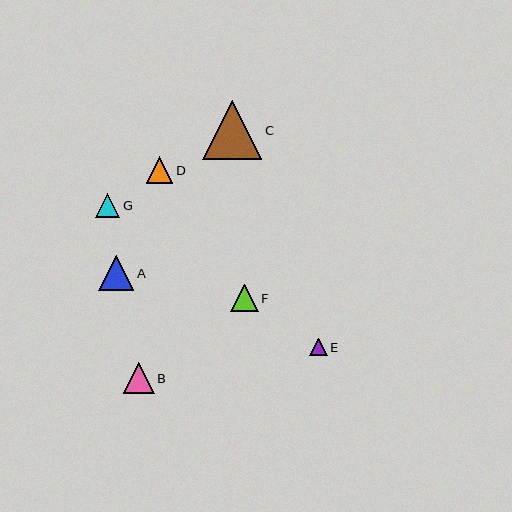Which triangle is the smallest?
Triangle E is the smallest with a size of approximately 17 pixels.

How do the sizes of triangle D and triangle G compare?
Triangle D and triangle G are approximately the same size.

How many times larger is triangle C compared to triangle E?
Triangle C is approximately 3.4 times the size of triangle E.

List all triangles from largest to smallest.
From largest to smallest: C, A, B, F, D, G, E.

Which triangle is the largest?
Triangle C is the largest with a size of approximately 59 pixels.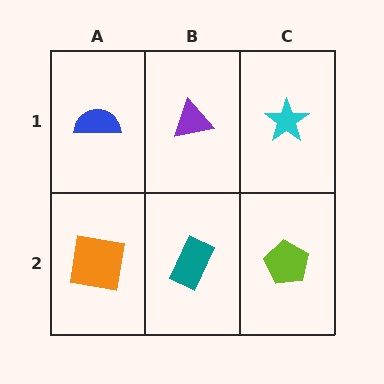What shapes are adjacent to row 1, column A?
An orange square (row 2, column A), a purple triangle (row 1, column B).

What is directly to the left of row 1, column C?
A purple triangle.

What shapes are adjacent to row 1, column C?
A lime pentagon (row 2, column C), a purple triangle (row 1, column B).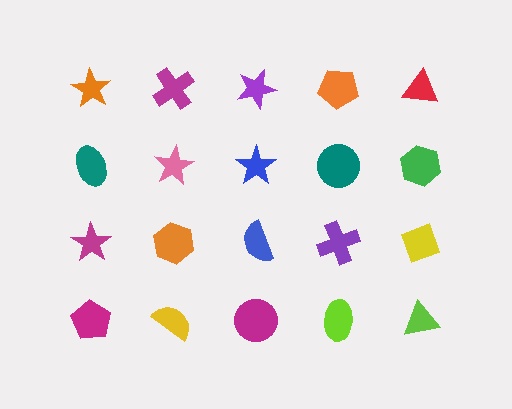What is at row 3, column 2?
An orange hexagon.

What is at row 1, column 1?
An orange star.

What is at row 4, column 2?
A yellow semicircle.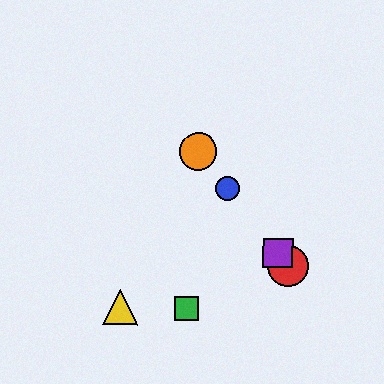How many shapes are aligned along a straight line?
4 shapes (the red circle, the blue circle, the purple square, the orange circle) are aligned along a straight line.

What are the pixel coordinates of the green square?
The green square is at (186, 308).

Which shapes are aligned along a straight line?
The red circle, the blue circle, the purple square, the orange circle are aligned along a straight line.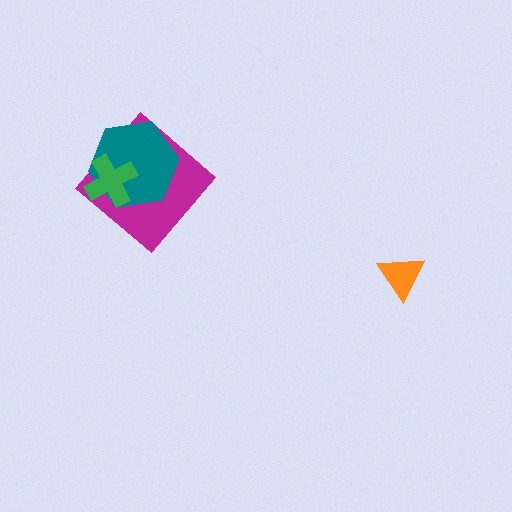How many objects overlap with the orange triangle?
0 objects overlap with the orange triangle.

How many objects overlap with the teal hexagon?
2 objects overlap with the teal hexagon.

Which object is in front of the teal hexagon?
The green cross is in front of the teal hexagon.